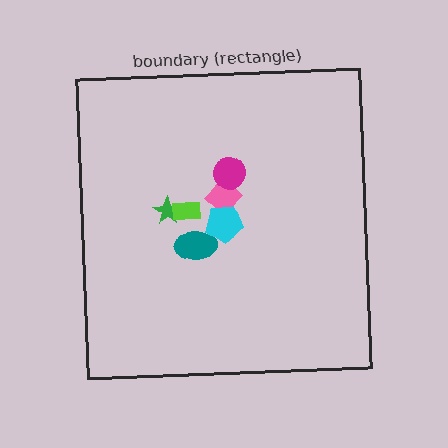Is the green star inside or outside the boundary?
Inside.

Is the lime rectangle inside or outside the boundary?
Inside.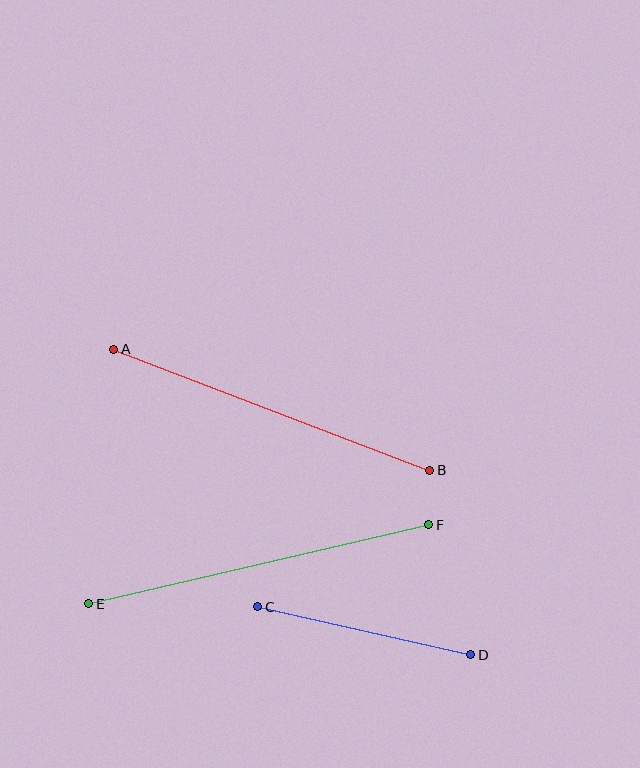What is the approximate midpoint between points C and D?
The midpoint is at approximately (364, 631) pixels.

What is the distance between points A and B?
The distance is approximately 338 pixels.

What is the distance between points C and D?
The distance is approximately 218 pixels.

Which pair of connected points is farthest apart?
Points E and F are farthest apart.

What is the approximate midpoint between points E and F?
The midpoint is at approximately (259, 564) pixels.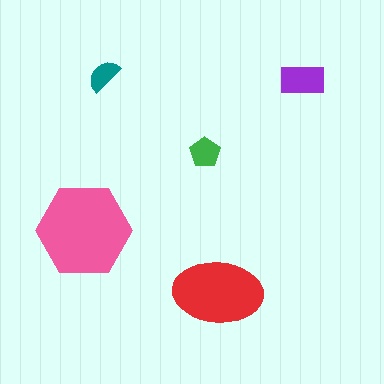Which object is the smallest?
The teal semicircle.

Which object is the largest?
The pink hexagon.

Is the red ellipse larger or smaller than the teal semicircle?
Larger.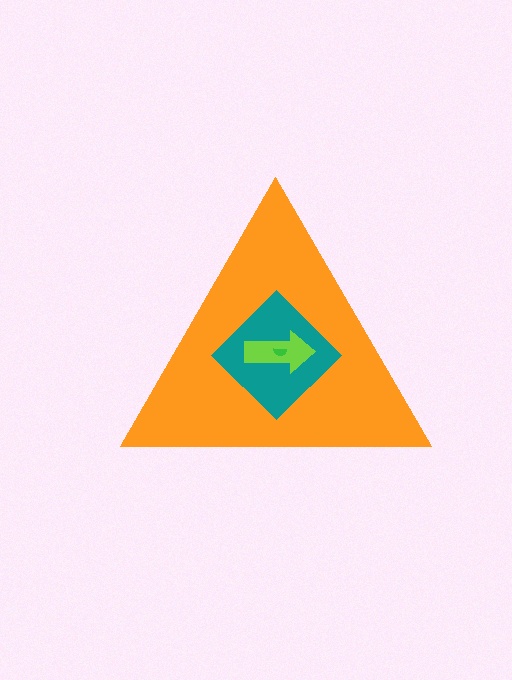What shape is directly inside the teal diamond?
The lime arrow.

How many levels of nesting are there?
4.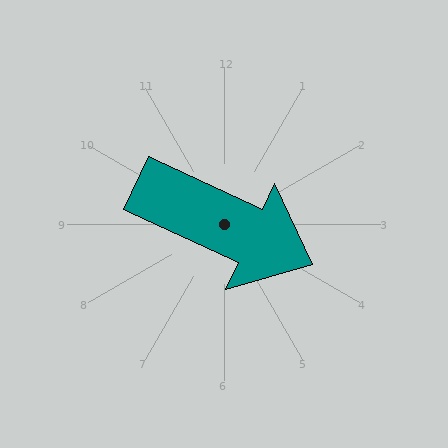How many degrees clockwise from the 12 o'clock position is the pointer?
Approximately 115 degrees.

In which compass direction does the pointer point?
Southeast.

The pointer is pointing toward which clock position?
Roughly 4 o'clock.